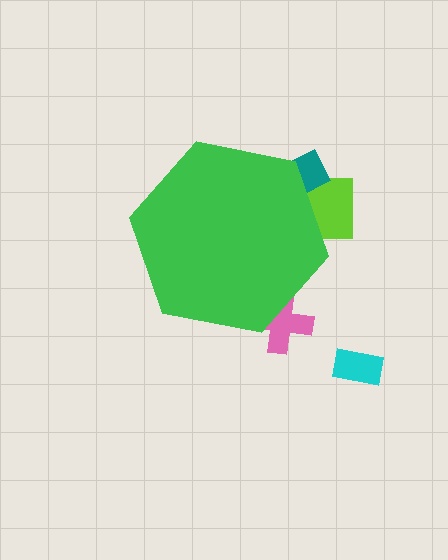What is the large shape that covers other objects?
A green hexagon.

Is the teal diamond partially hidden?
Yes, the teal diamond is partially hidden behind the green hexagon.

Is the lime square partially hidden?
Yes, the lime square is partially hidden behind the green hexagon.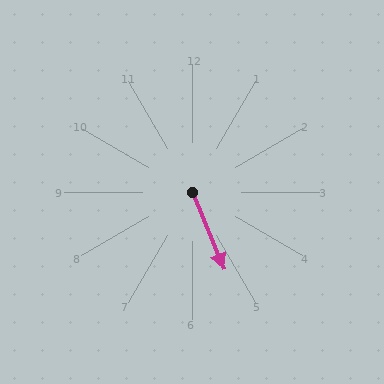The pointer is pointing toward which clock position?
Roughly 5 o'clock.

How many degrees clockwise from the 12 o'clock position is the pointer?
Approximately 158 degrees.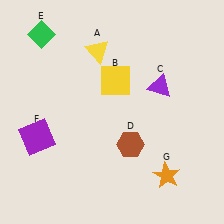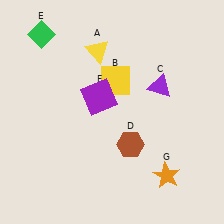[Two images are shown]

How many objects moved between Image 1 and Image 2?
1 object moved between the two images.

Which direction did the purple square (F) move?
The purple square (F) moved right.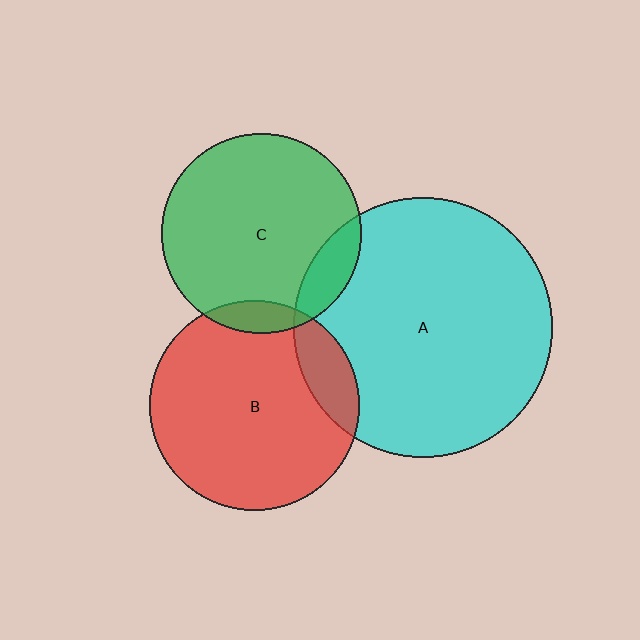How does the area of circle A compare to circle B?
Approximately 1.5 times.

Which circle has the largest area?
Circle A (cyan).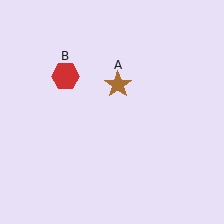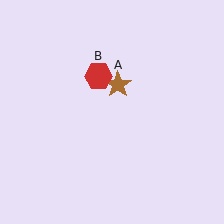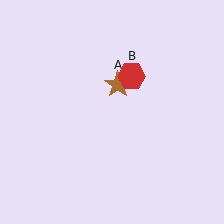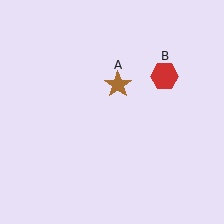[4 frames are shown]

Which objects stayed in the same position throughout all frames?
Brown star (object A) remained stationary.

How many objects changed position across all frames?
1 object changed position: red hexagon (object B).